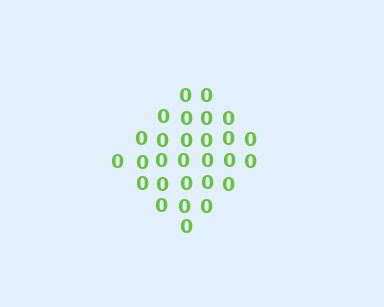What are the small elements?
The small elements are digit 0's.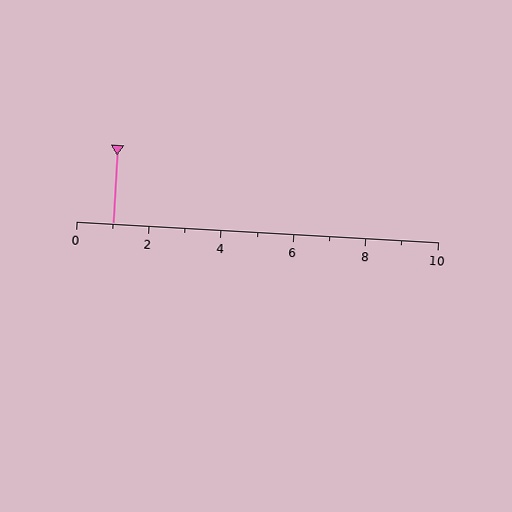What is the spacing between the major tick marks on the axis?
The major ticks are spaced 2 apart.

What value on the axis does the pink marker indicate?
The marker indicates approximately 1.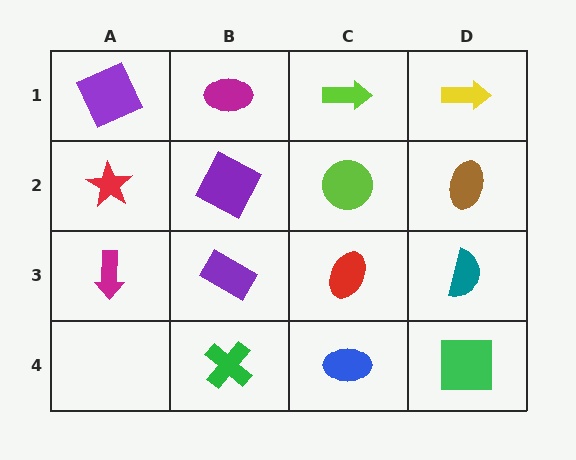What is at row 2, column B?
A purple square.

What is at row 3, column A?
A magenta arrow.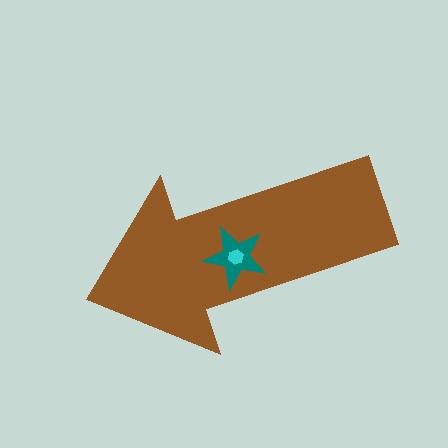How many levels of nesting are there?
3.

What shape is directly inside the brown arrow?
The teal star.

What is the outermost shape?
The brown arrow.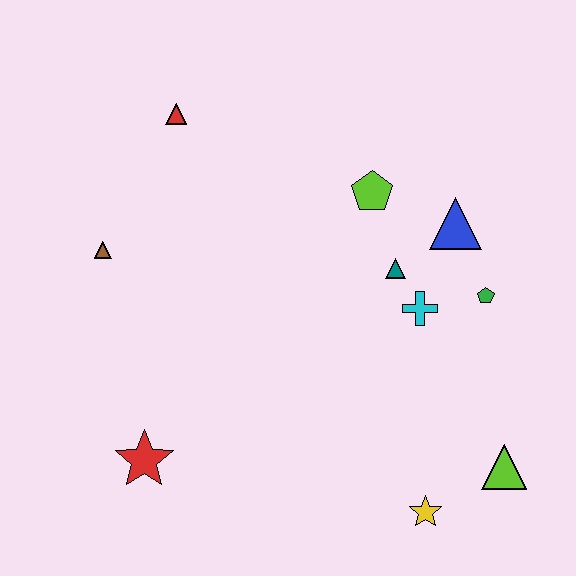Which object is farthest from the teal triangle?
The red star is farthest from the teal triangle.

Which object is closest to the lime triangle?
The yellow star is closest to the lime triangle.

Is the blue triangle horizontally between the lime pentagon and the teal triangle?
No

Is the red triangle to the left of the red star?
No